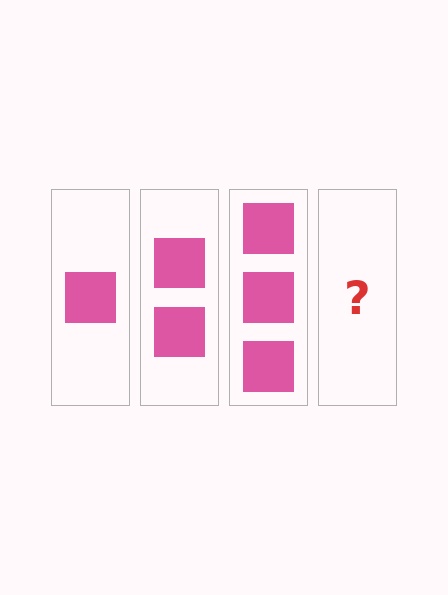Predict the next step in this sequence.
The next step is 4 squares.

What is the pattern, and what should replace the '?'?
The pattern is that each step adds one more square. The '?' should be 4 squares.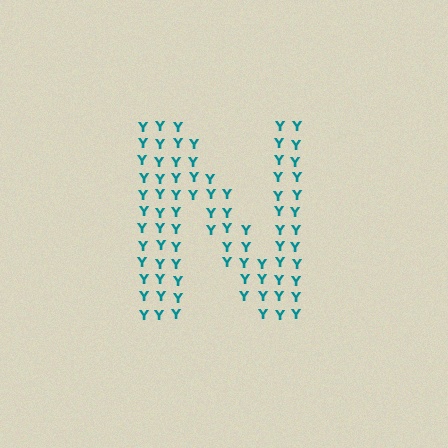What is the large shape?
The large shape is the letter N.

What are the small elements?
The small elements are letter Y's.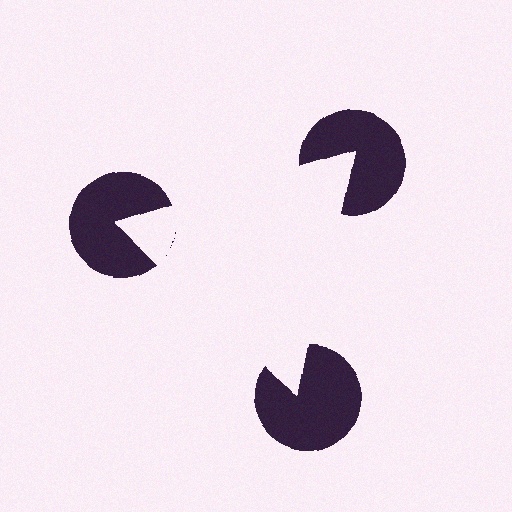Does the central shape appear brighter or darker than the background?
It typically appears slightly brighter than the background, even though no actual brightness change is drawn.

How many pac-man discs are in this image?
There are 3 — one at each vertex of the illusory triangle.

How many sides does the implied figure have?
3 sides.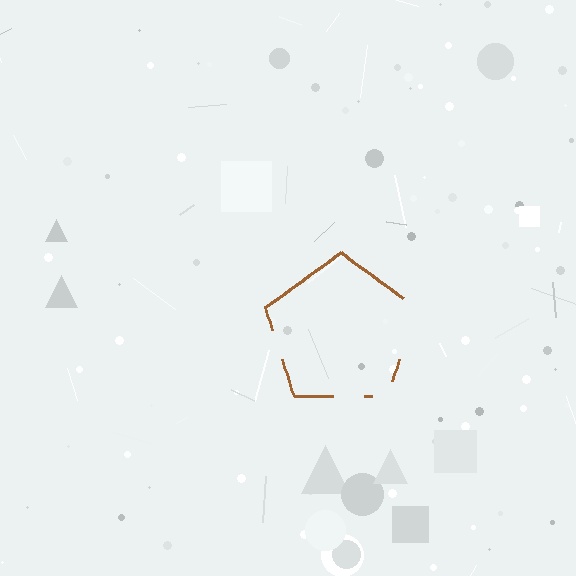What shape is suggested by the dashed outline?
The dashed outline suggests a pentagon.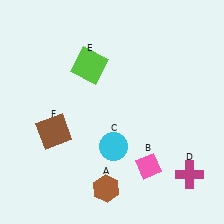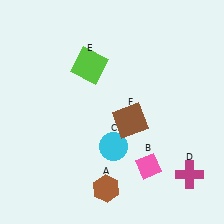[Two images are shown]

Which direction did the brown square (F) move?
The brown square (F) moved right.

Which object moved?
The brown square (F) moved right.